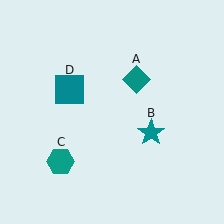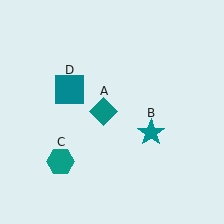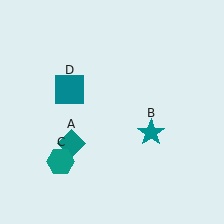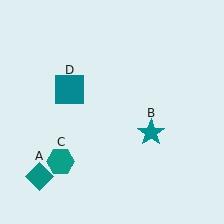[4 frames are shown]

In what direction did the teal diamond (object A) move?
The teal diamond (object A) moved down and to the left.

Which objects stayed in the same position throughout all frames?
Teal star (object B) and teal hexagon (object C) and teal square (object D) remained stationary.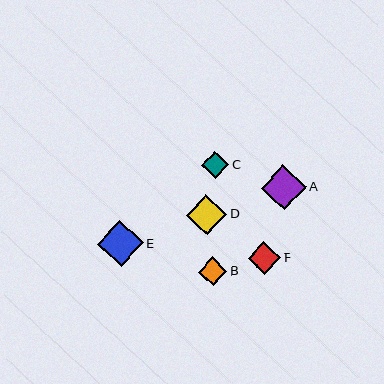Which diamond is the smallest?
Diamond C is the smallest with a size of approximately 27 pixels.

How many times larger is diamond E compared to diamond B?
Diamond E is approximately 1.6 times the size of diamond B.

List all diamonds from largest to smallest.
From largest to smallest: E, A, D, F, B, C.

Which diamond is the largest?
Diamond E is the largest with a size of approximately 46 pixels.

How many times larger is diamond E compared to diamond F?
Diamond E is approximately 1.4 times the size of diamond F.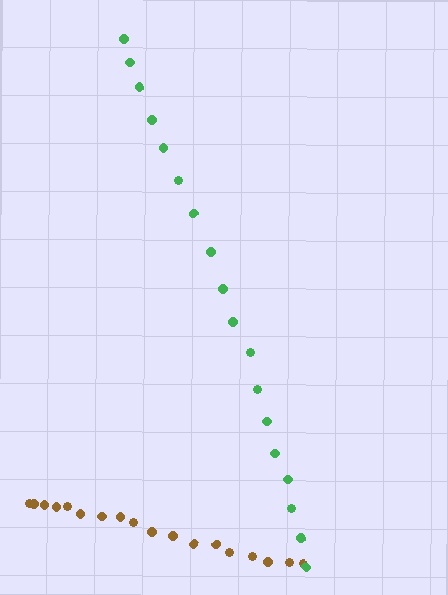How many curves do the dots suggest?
There are 2 distinct paths.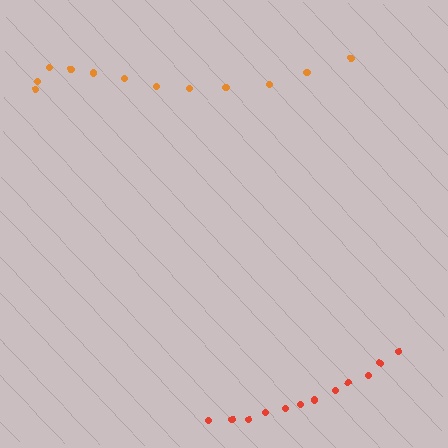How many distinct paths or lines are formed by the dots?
There are 2 distinct paths.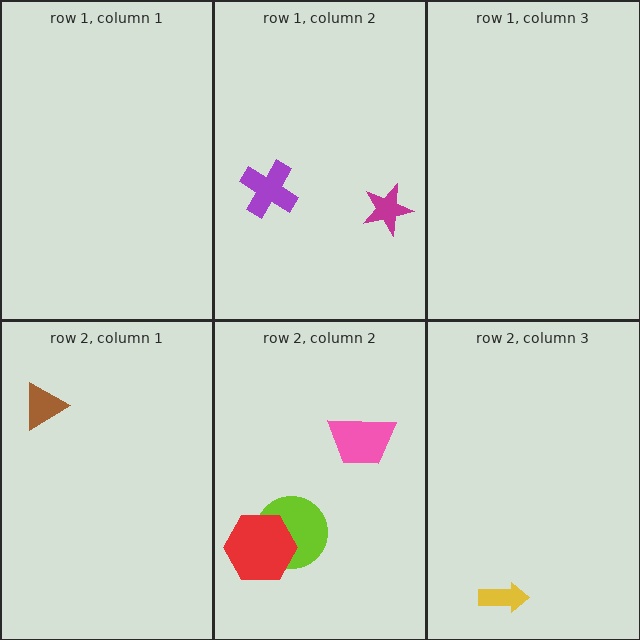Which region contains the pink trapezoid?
The row 2, column 2 region.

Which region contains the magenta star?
The row 1, column 2 region.